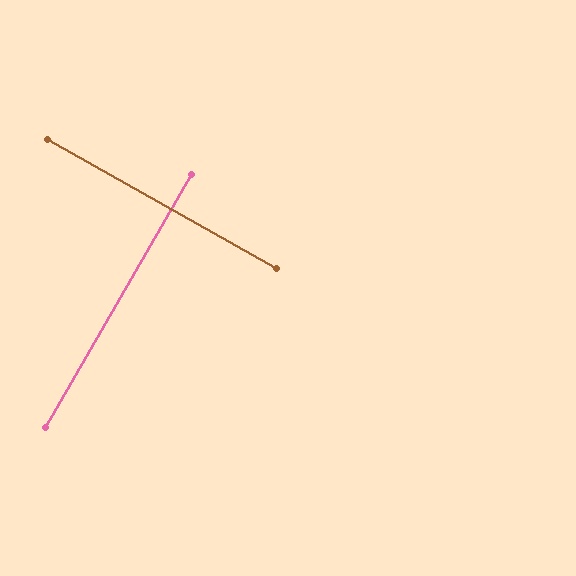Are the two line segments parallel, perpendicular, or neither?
Perpendicular — they meet at approximately 90°.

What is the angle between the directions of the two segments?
Approximately 90 degrees.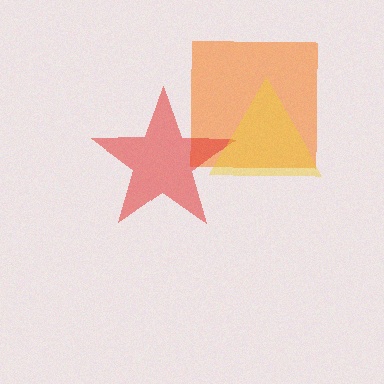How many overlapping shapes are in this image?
There are 3 overlapping shapes in the image.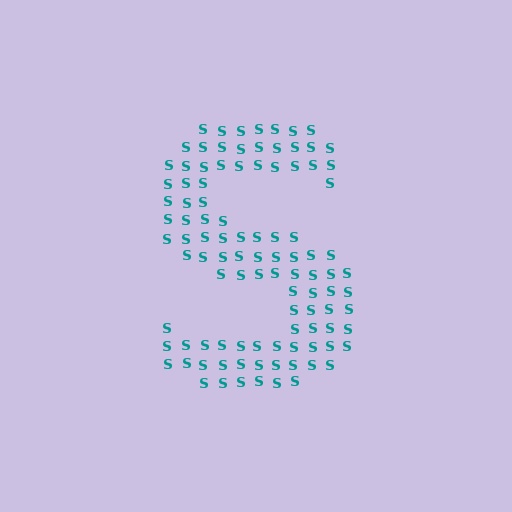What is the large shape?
The large shape is the letter S.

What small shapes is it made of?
It is made of small letter S's.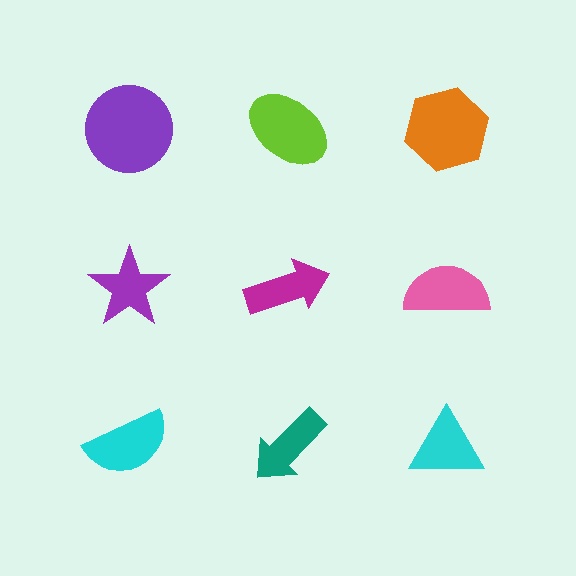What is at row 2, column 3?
A pink semicircle.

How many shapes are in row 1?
3 shapes.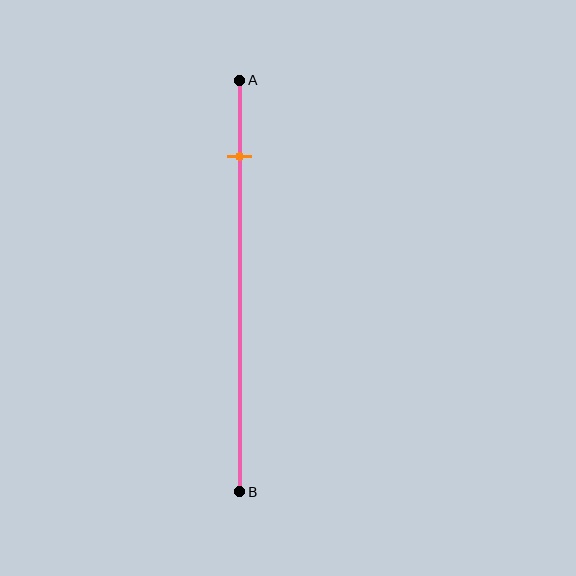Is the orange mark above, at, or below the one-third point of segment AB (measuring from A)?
The orange mark is above the one-third point of segment AB.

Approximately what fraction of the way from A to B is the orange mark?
The orange mark is approximately 20% of the way from A to B.